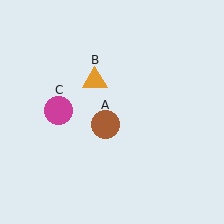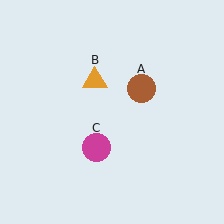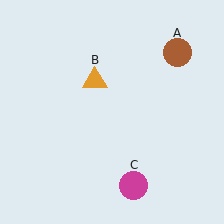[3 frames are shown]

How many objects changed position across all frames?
2 objects changed position: brown circle (object A), magenta circle (object C).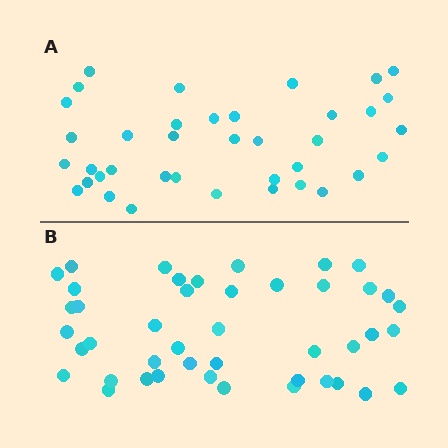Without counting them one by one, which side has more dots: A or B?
Region B (the bottom region) has more dots.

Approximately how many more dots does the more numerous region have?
Region B has about 6 more dots than region A.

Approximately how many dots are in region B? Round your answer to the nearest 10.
About 40 dots. (The exact count is 44, which rounds to 40.)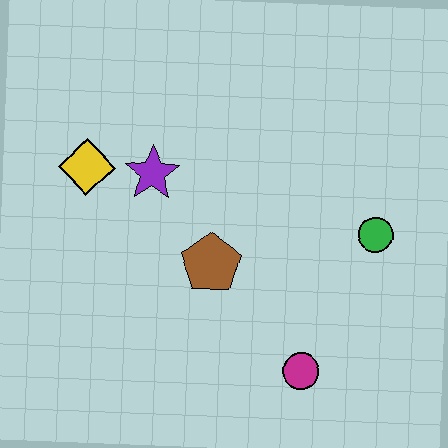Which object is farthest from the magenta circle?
The yellow diamond is farthest from the magenta circle.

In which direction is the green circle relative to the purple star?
The green circle is to the right of the purple star.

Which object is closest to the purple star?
The yellow diamond is closest to the purple star.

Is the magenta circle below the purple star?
Yes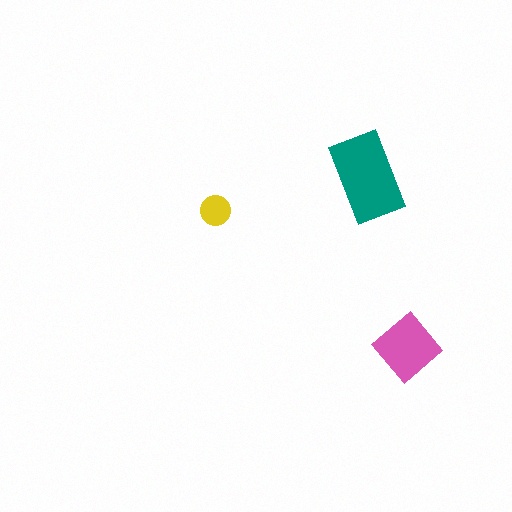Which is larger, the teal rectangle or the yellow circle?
The teal rectangle.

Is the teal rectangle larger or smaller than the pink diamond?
Larger.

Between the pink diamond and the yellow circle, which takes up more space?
The pink diamond.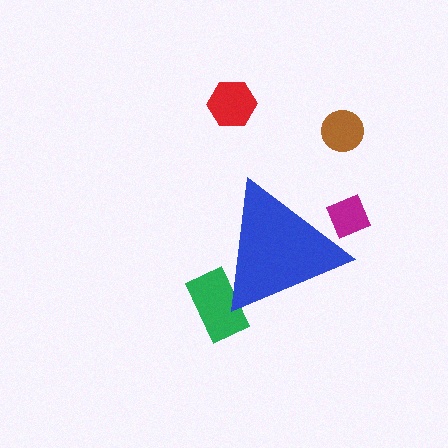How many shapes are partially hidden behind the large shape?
2 shapes are partially hidden.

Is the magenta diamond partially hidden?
Yes, the magenta diamond is partially hidden behind the blue triangle.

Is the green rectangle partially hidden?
Yes, the green rectangle is partially hidden behind the blue triangle.